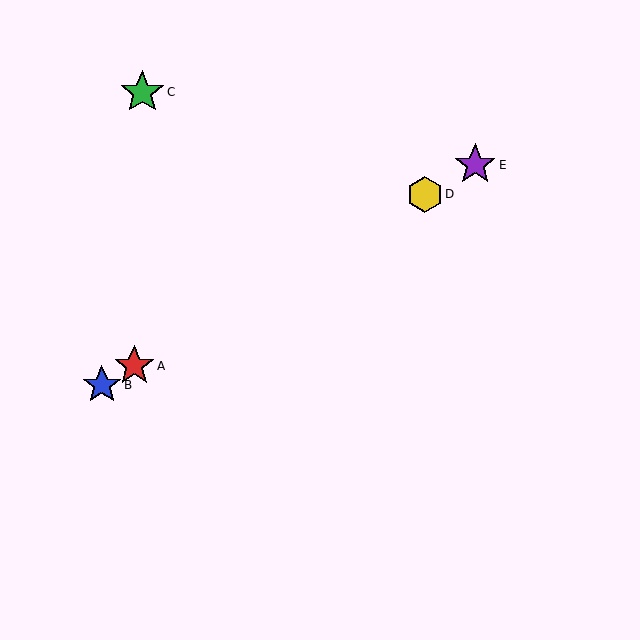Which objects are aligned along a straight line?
Objects A, B, D, E are aligned along a straight line.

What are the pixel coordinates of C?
Object C is at (142, 92).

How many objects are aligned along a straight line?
4 objects (A, B, D, E) are aligned along a straight line.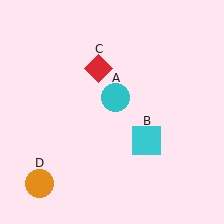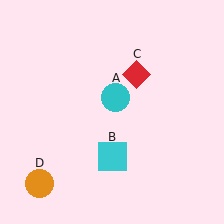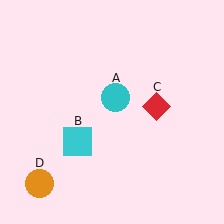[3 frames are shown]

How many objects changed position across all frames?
2 objects changed position: cyan square (object B), red diamond (object C).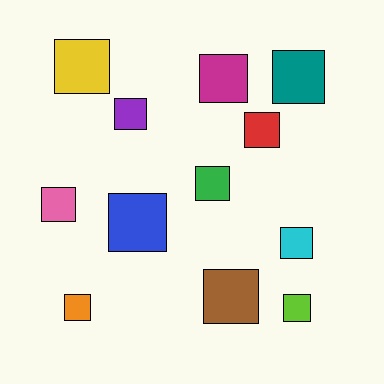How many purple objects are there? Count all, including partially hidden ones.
There is 1 purple object.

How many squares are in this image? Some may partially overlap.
There are 12 squares.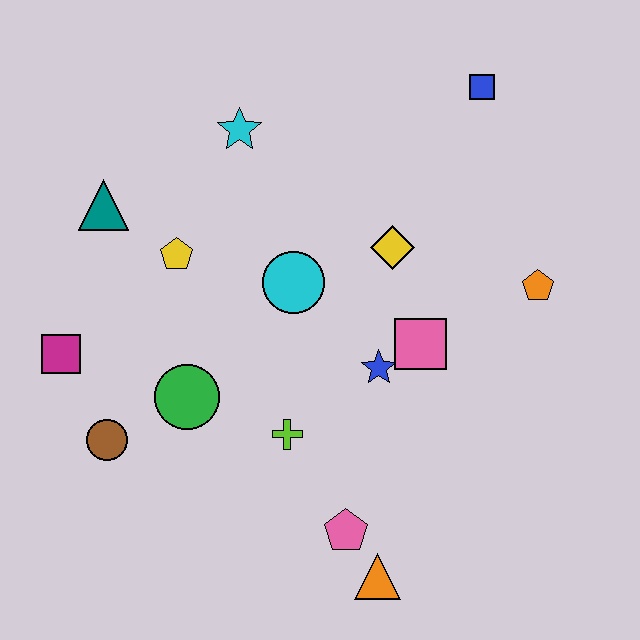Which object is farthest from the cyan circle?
The orange triangle is farthest from the cyan circle.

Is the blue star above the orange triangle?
Yes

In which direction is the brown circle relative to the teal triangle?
The brown circle is below the teal triangle.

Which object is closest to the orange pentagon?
The pink square is closest to the orange pentagon.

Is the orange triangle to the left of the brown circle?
No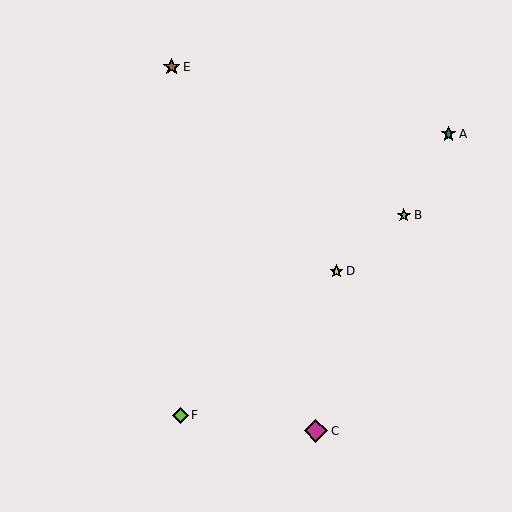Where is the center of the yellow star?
The center of the yellow star is at (337, 271).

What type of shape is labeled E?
Shape E is a brown star.